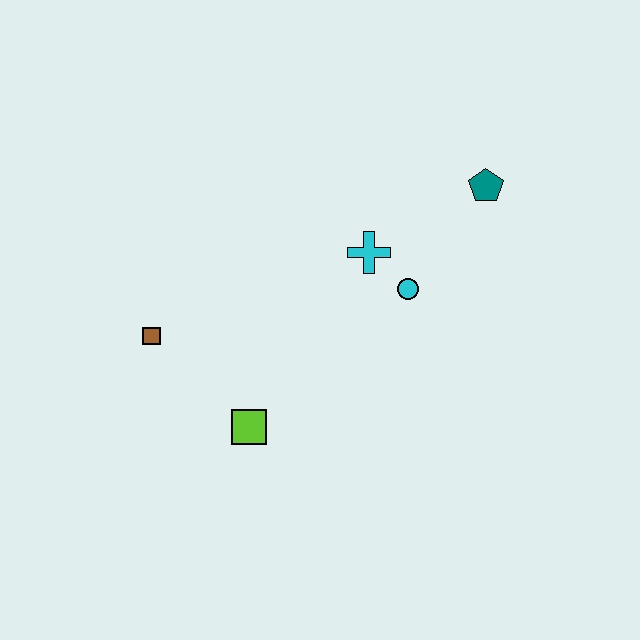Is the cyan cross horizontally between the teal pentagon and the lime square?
Yes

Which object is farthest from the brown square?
The teal pentagon is farthest from the brown square.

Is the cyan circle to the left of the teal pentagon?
Yes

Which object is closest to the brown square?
The lime square is closest to the brown square.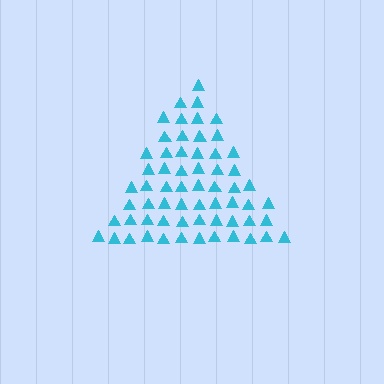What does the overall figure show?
The overall figure shows a triangle.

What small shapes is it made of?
It is made of small triangles.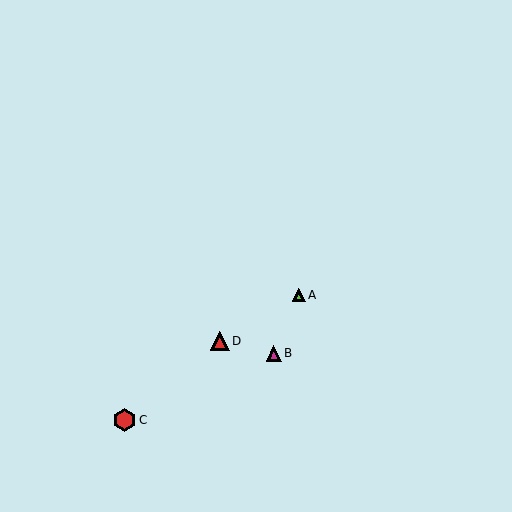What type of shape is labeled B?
Shape B is a magenta triangle.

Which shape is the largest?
The red hexagon (labeled C) is the largest.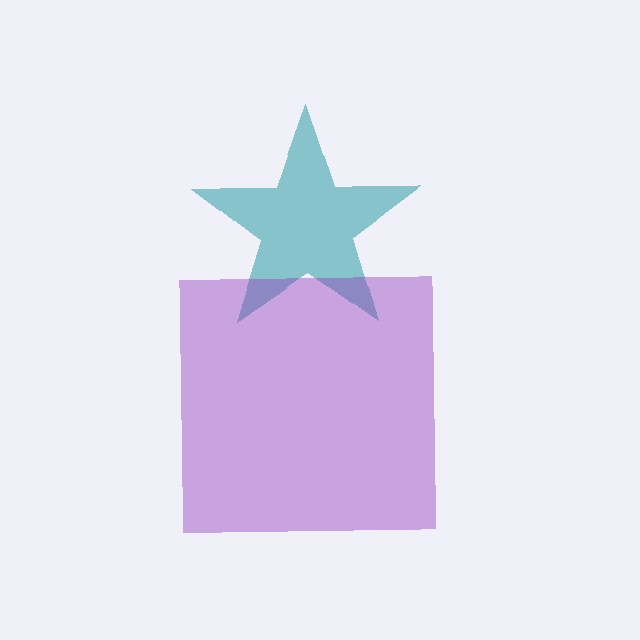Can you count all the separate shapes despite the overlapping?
Yes, there are 2 separate shapes.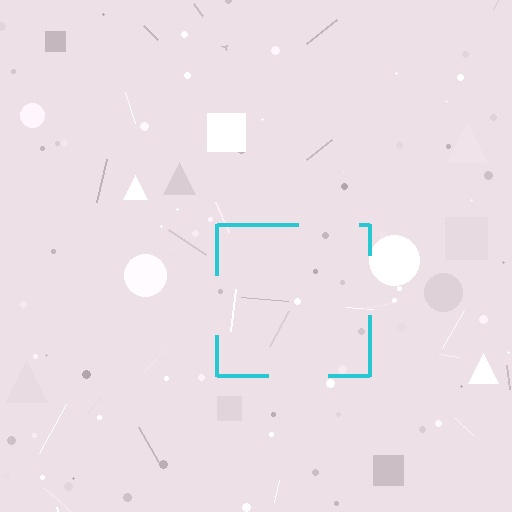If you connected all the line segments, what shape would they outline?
They would outline a square.